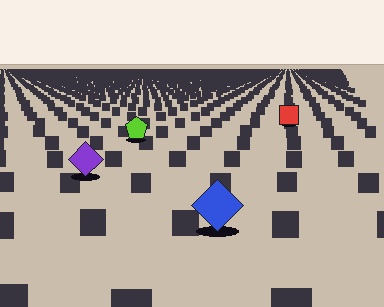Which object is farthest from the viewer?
The red square is farthest from the viewer. It appears smaller and the ground texture around it is denser.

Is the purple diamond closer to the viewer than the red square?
Yes. The purple diamond is closer — you can tell from the texture gradient: the ground texture is coarser near it.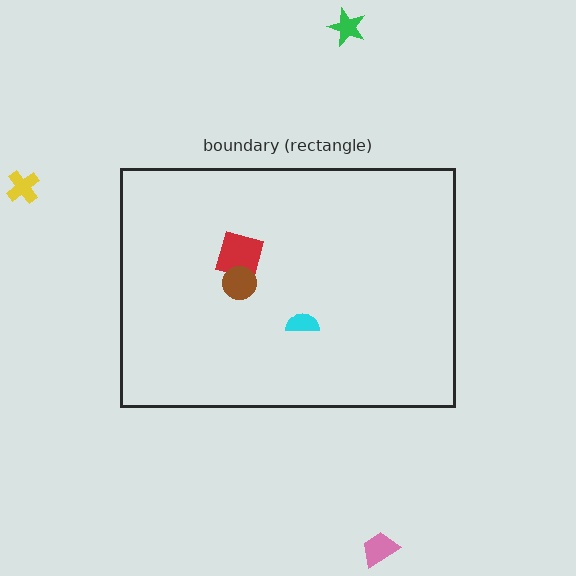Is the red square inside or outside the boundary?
Inside.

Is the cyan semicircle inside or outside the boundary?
Inside.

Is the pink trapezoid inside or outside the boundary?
Outside.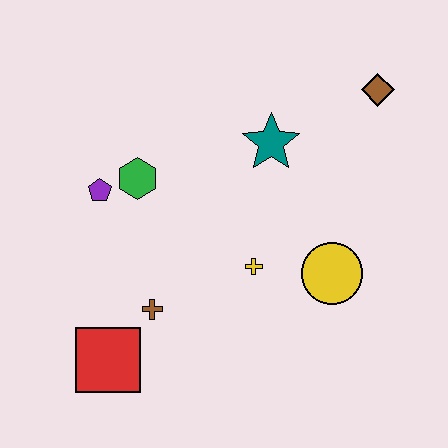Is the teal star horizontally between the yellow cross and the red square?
No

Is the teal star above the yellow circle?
Yes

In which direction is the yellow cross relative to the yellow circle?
The yellow cross is to the left of the yellow circle.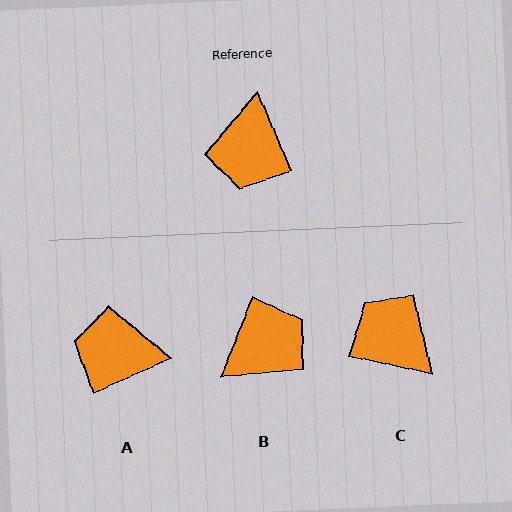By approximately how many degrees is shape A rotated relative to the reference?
Approximately 89 degrees clockwise.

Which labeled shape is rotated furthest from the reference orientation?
B, about 136 degrees away.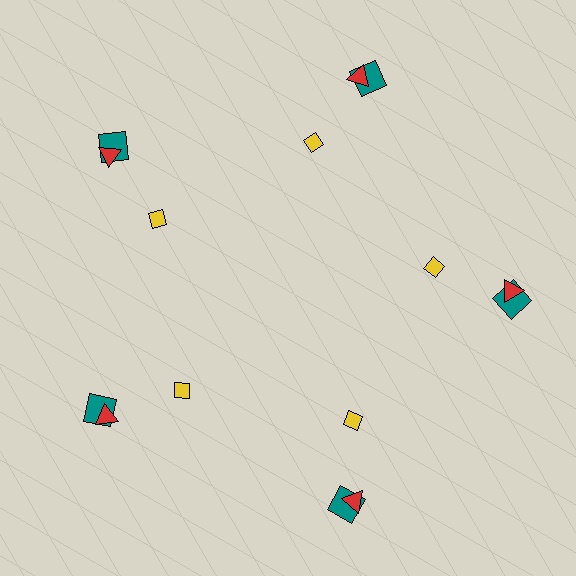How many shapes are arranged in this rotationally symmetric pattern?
There are 15 shapes, arranged in 5 groups of 3.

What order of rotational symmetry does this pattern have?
This pattern has 5-fold rotational symmetry.